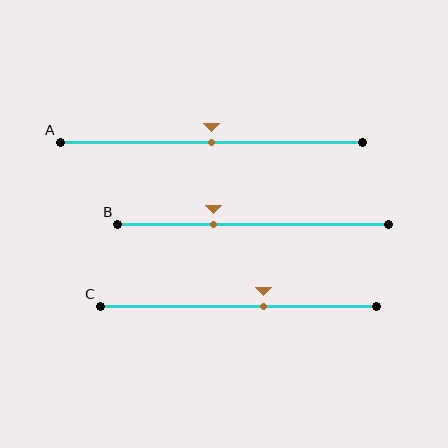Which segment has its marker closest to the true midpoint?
Segment A has its marker closest to the true midpoint.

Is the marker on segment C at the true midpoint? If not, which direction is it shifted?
No, the marker on segment C is shifted to the right by about 9% of the segment length.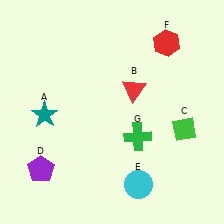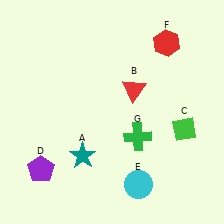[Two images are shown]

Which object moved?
The teal star (A) moved down.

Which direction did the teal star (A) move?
The teal star (A) moved down.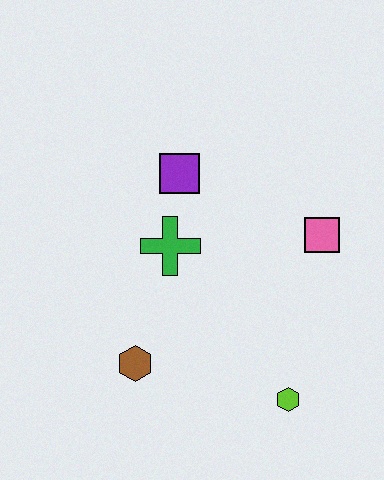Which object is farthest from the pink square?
The brown hexagon is farthest from the pink square.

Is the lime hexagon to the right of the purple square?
Yes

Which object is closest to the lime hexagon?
The brown hexagon is closest to the lime hexagon.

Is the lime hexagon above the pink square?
No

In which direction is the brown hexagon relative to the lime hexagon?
The brown hexagon is to the left of the lime hexagon.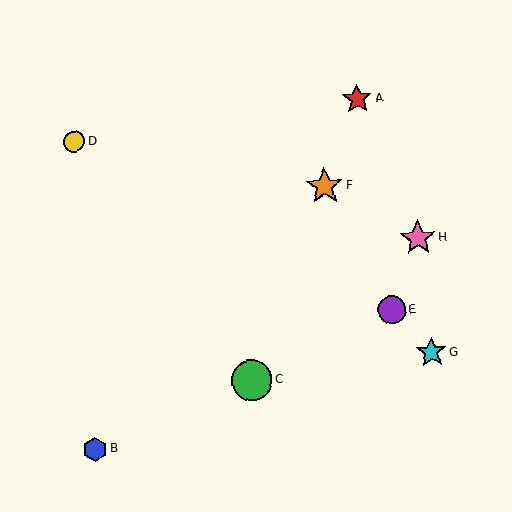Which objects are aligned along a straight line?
Objects A, C, F are aligned along a straight line.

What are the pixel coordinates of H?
Object H is at (418, 238).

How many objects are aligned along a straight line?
3 objects (A, C, F) are aligned along a straight line.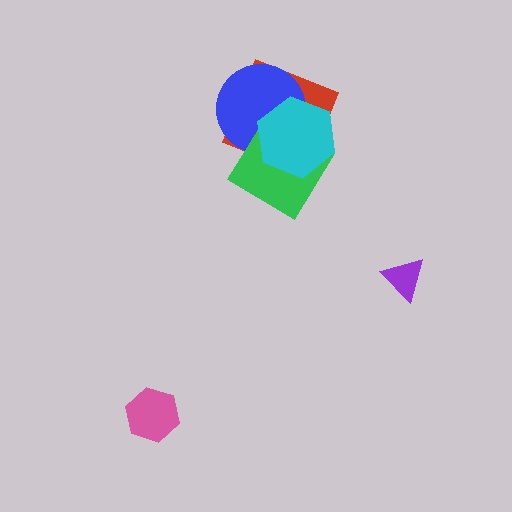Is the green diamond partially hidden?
Yes, it is partially covered by another shape.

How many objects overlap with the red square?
3 objects overlap with the red square.